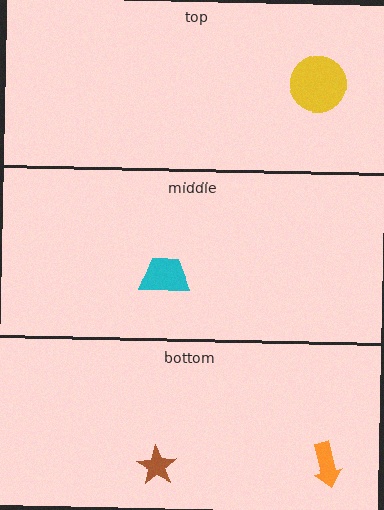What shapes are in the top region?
The yellow circle.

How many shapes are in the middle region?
1.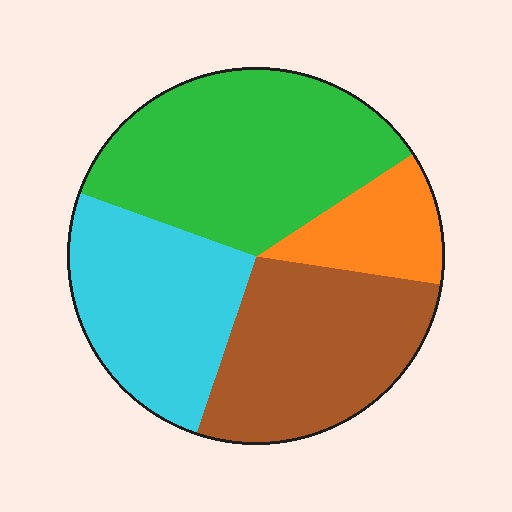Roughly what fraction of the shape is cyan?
Cyan takes up about one quarter (1/4) of the shape.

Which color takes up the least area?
Orange, at roughly 10%.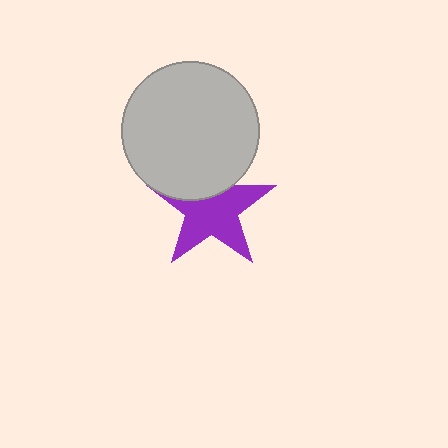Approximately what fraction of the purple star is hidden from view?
Roughly 31% of the purple star is hidden behind the light gray circle.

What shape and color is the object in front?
The object in front is a light gray circle.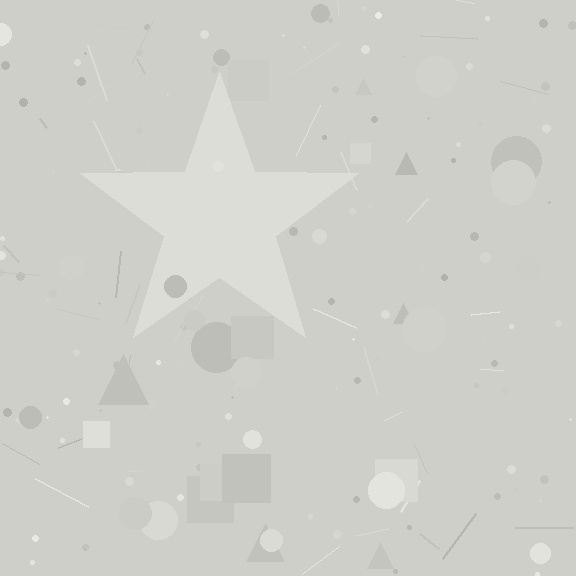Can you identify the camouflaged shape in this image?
The camouflaged shape is a star.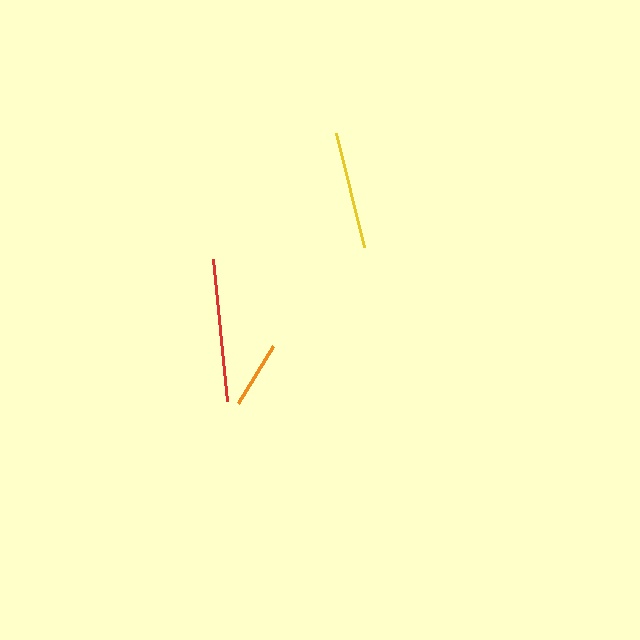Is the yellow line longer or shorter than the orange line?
The yellow line is longer than the orange line.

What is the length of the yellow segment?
The yellow segment is approximately 117 pixels long.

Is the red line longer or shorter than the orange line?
The red line is longer than the orange line.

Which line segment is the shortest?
The orange line is the shortest at approximately 67 pixels.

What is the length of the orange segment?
The orange segment is approximately 67 pixels long.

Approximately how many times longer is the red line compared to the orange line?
The red line is approximately 2.1 times the length of the orange line.